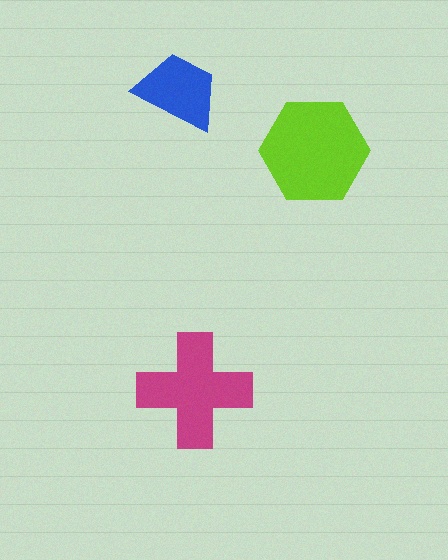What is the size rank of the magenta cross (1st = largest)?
2nd.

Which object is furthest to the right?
The lime hexagon is rightmost.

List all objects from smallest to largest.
The blue trapezoid, the magenta cross, the lime hexagon.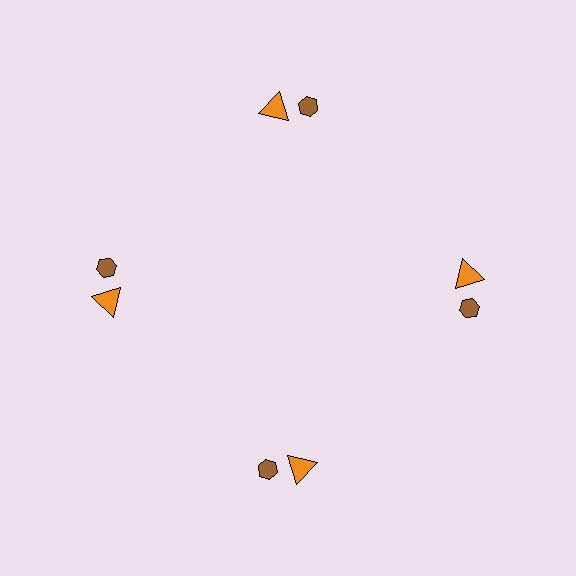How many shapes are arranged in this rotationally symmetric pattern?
There are 8 shapes, arranged in 4 groups of 2.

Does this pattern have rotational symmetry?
Yes, this pattern has 4-fold rotational symmetry. It looks the same after rotating 90 degrees around the center.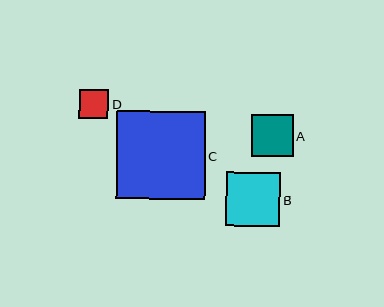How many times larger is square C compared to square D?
Square C is approximately 3.0 times the size of square D.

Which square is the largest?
Square C is the largest with a size of approximately 88 pixels.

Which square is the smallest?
Square D is the smallest with a size of approximately 29 pixels.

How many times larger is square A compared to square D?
Square A is approximately 1.5 times the size of square D.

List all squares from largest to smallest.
From largest to smallest: C, B, A, D.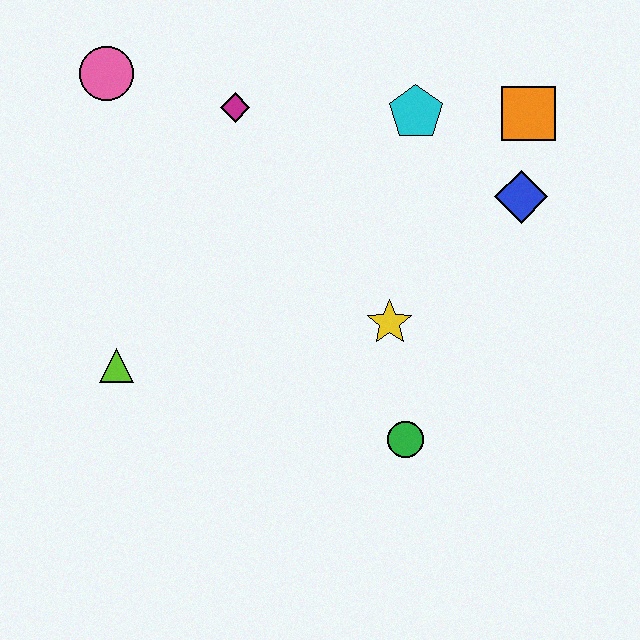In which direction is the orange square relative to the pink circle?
The orange square is to the right of the pink circle.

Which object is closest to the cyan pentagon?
The orange square is closest to the cyan pentagon.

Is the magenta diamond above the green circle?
Yes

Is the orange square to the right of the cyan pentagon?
Yes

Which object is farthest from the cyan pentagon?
The lime triangle is farthest from the cyan pentagon.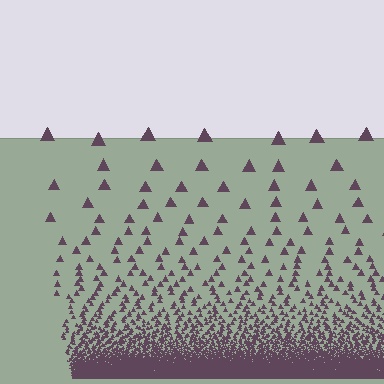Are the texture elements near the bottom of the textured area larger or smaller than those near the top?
Smaller. The gradient is inverted — elements near the bottom are smaller and denser.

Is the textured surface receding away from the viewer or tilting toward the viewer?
The surface appears to tilt toward the viewer. Texture elements get larger and sparser toward the top.